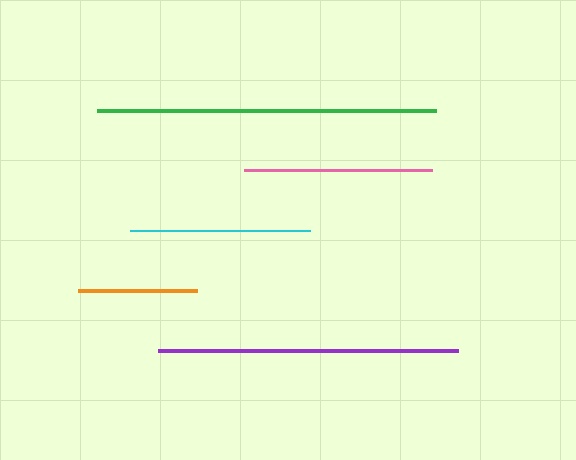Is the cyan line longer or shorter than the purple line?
The purple line is longer than the cyan line.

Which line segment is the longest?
The green line is the longest at approximately 339 pixels.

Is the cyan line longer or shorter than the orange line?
The cyan line is longer than the orange line.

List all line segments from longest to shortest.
From longest to shortest: green, purple, pink, cyan, orange.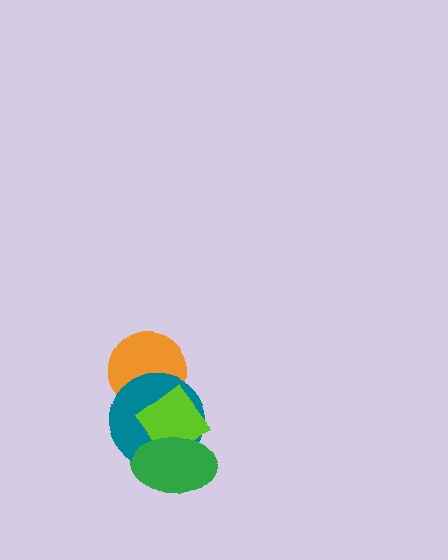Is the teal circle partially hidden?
Yes, it is partially covered by another shape.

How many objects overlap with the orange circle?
2 objects overlap with the orange circle.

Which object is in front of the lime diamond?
The green ellipse is in front of the lime diamond.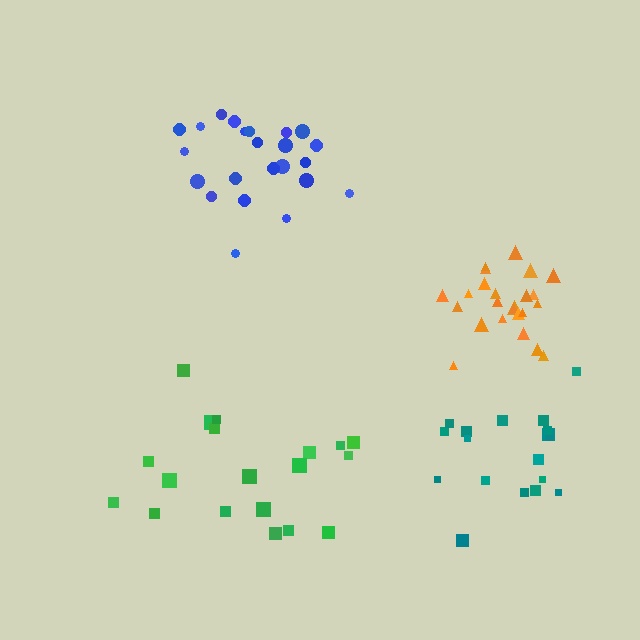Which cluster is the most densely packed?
Orange.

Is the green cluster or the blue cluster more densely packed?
Blue.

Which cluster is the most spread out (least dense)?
Green.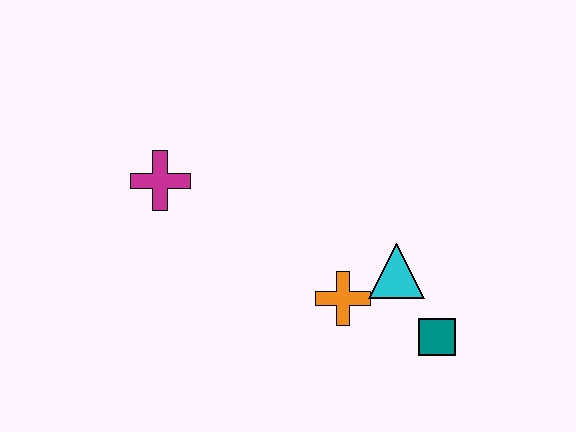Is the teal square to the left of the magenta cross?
No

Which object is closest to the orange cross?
The cyan triangle is closest to the orange cross.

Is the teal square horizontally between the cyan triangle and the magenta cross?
No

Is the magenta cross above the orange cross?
Yes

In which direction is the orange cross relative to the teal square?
The orange cross is to the left of the teal square.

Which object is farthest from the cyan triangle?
The magenta cross is farthest from the cyan triangle.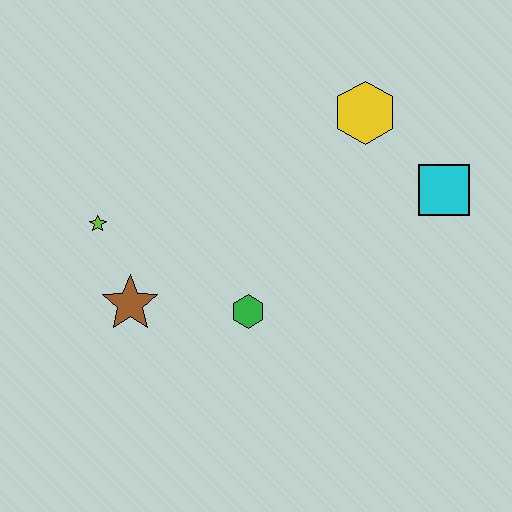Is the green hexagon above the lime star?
No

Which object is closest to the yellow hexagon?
The cyan square is closest to the yellow hexagon.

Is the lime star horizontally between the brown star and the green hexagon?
No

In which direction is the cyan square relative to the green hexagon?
The cyan square is to the right of the green hexagon.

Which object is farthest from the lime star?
The cyan square is farthest from the lime star.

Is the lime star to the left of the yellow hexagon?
Yes